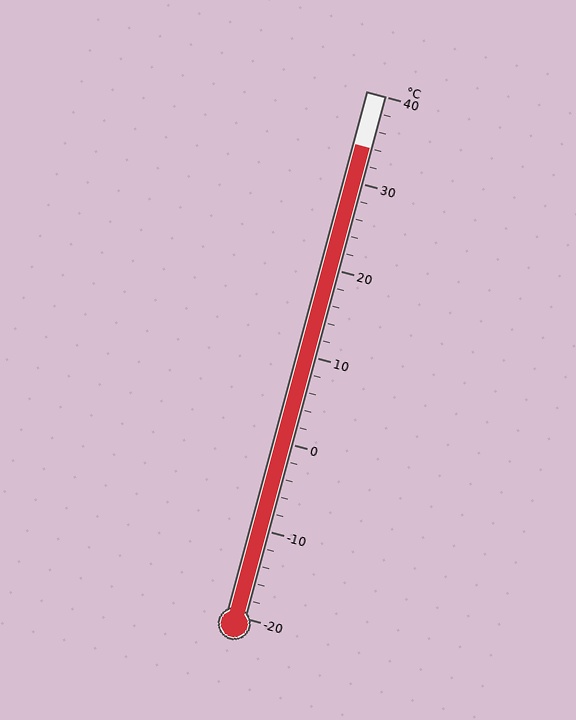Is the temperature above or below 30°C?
The temperature is above 30°C.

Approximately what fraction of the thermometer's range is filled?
The thermometer is filled to approximately 90% of its range.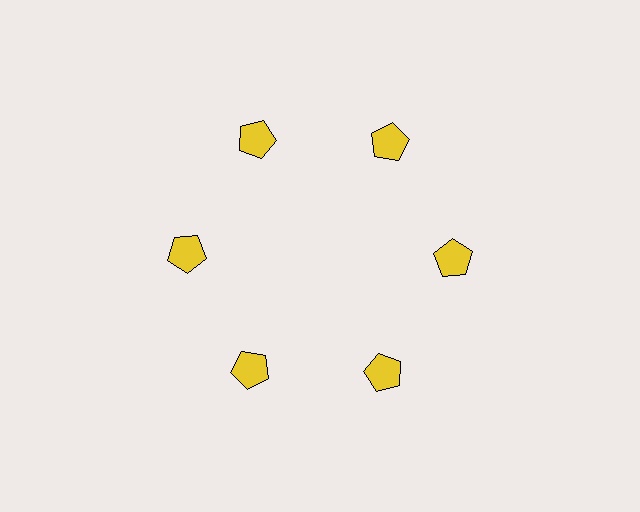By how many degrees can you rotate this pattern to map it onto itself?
The pattern maps onto itself every 60 degrees of rotation.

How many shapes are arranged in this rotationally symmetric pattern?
There are 6 shapes, arranged in 6 groups of 1.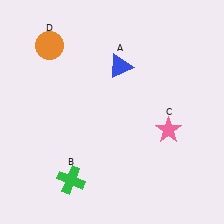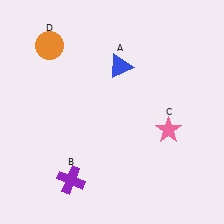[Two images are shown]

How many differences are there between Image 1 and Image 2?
There is 1 difference between the two images.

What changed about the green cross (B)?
In Image 1, B is green. In Image 2, it changed to purple.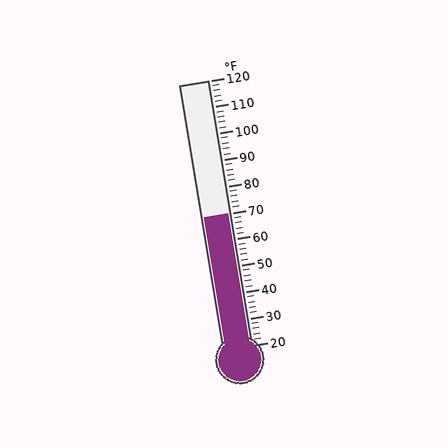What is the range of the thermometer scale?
The thermometer scale ranges from 20°F to 120°F.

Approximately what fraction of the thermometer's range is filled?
The thermometer is filled to approximately 50% of its range.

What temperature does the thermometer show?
The thermometer shows approximately 70°F.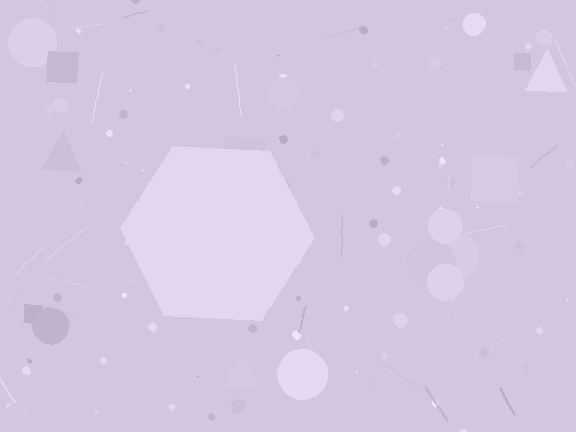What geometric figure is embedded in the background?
A hexagon is embedded in the background.